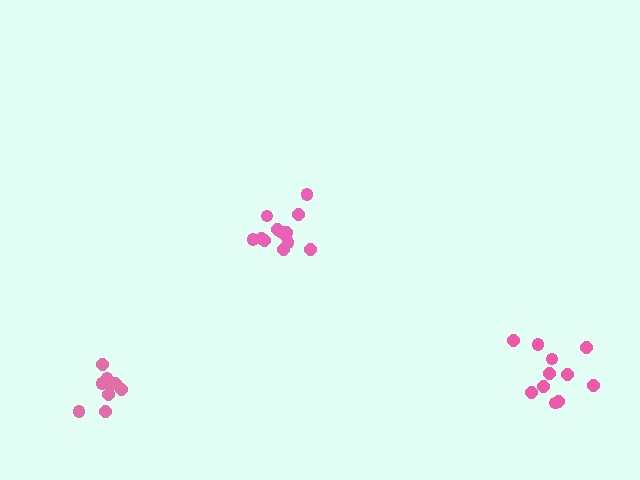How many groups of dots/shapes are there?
There are 3 groups.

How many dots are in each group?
Group 1: 11 dots, Group 2: 13 dots, Group 3: 9 dots (33 total).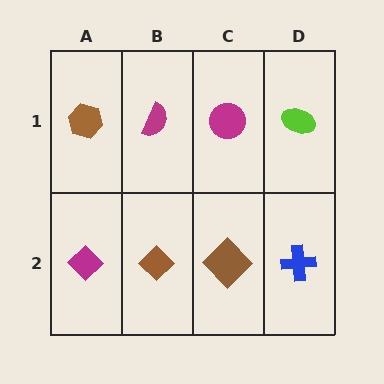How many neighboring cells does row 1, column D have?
2.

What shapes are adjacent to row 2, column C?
A magenta circle (row 1, column C), a brown diamond (row 2, column B), a blue cross (row 2, column D).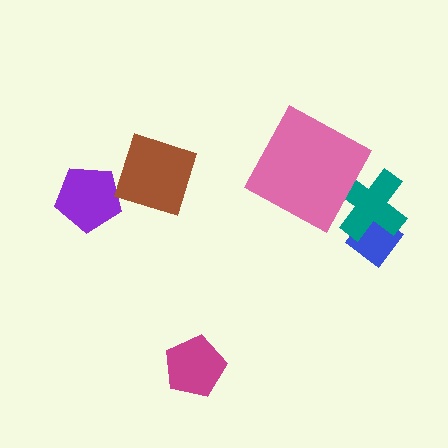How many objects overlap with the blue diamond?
1 object overlaps with the blue diamond.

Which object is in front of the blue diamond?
The teal cross is in front of the blue diamond.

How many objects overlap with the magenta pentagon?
0 objects overlap with the magenta pentagon.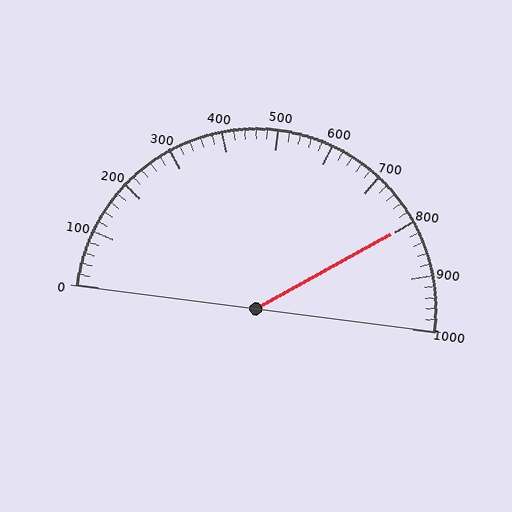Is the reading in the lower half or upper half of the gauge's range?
The reading is in the upper half of the range (0 to 1000).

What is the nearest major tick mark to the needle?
The nearest major tick mark is 800.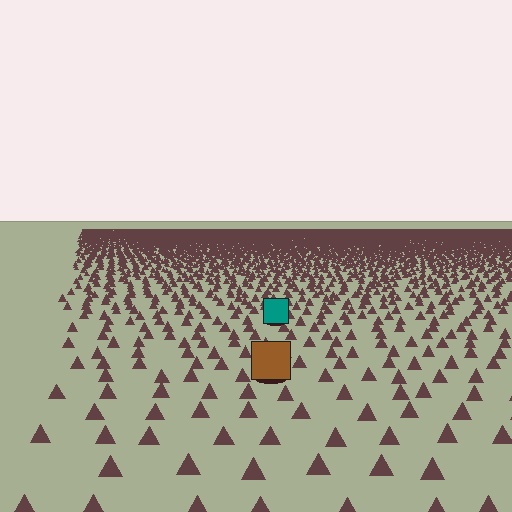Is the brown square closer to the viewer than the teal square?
Yes. The brown square is closer — you can tell from the texture gradient: the ground texture is coarser near it.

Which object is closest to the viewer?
The brown square is closest. The texture marks near it are larger and more spread out.